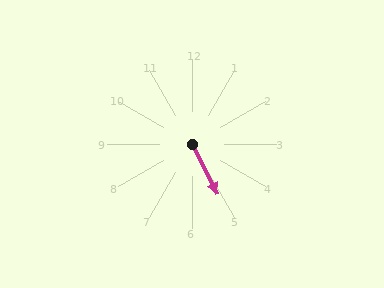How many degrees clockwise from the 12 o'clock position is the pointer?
Approximately 153 degrees.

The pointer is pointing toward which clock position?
Roughly 5 o'clock.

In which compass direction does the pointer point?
Southeast.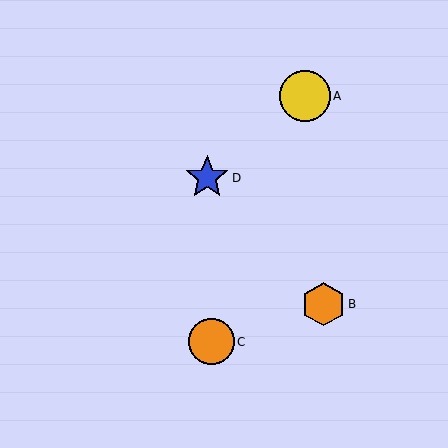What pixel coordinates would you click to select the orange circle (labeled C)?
Click at (211, 342) to select the orange circle C.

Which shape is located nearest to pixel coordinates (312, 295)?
The orange hexagon (labeled B) at (324, 304) is nearest to that location.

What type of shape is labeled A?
Shape A is a yellow circle.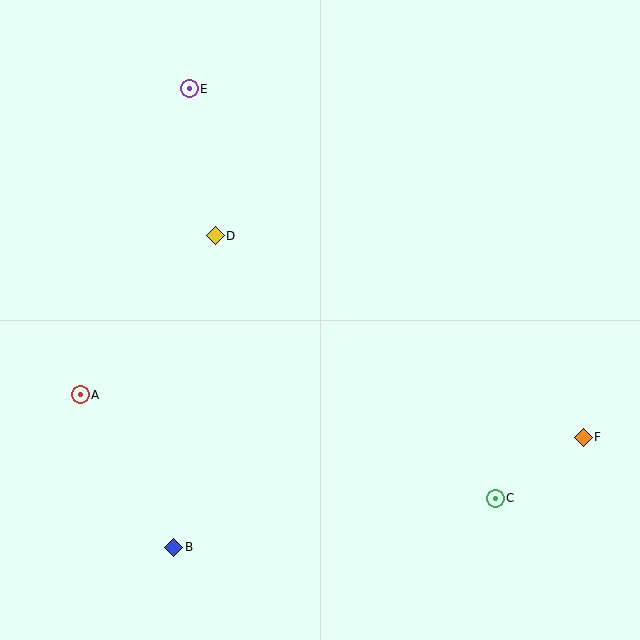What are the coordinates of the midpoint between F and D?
The midpoint between F and D is at (399, 336).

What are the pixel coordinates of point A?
Point A is at (80, 395).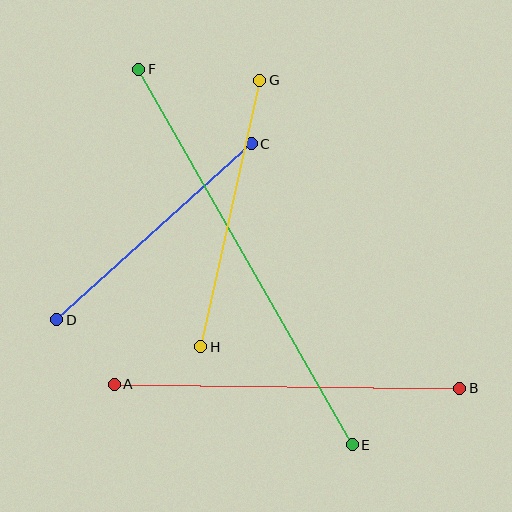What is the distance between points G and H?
The distance is approximately 273 pixels.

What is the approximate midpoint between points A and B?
The midpoint is at approximately (287, 386) pixels.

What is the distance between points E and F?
The distance is approximately 432 pixels.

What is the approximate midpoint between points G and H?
The midpoint is at approximately (230, 214) pixels.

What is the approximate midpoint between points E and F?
The midpoint is at approximately (246, 257) pixels.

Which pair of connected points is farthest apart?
Points E and F are farthest apart.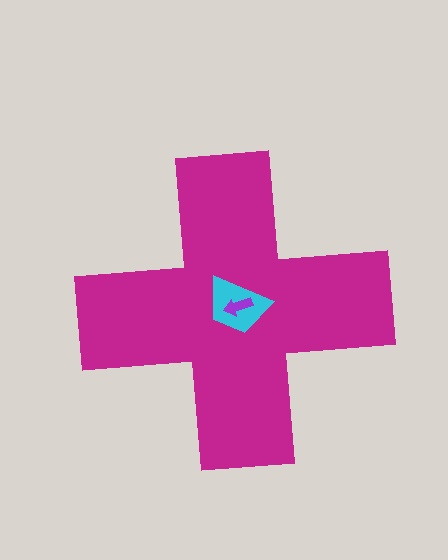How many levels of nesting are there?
3.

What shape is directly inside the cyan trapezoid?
The purple arrow.